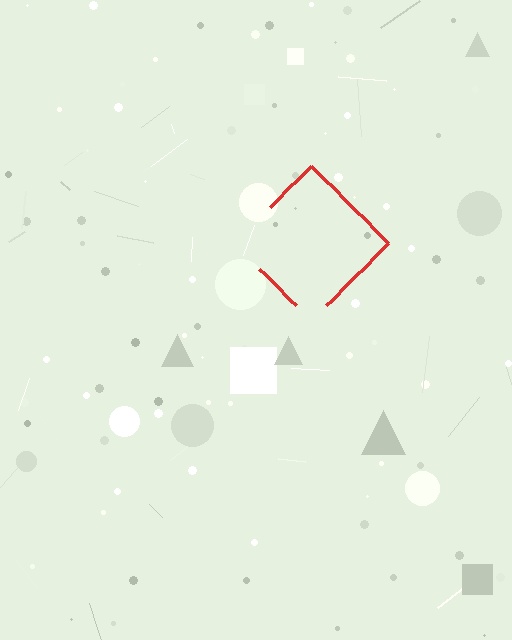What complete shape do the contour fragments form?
The contour fragments form a diamond.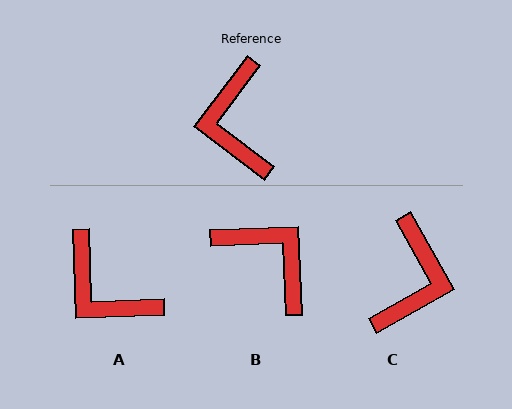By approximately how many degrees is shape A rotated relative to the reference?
Approximately 39 degrees counter-clockwise.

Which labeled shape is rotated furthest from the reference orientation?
C, about 156 degrees away.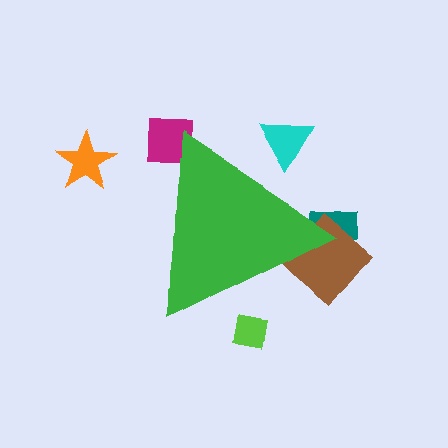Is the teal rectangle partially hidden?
Yes, the teal rectangle is partially hidden behind the green triangle.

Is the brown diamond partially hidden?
Yes, the brown diamond is partially hidden behind the green triangle.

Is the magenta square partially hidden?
Yes, the magenta square is partially hidden behind the green triangle.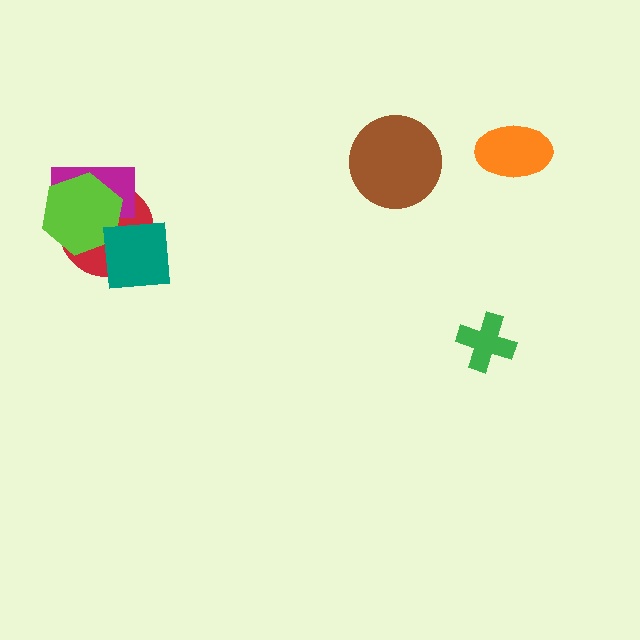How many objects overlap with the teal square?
2 objects overlap with the teal square.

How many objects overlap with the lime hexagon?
3 objects overlap with the lime hexagon.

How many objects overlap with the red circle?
3 objects overlap with the red circle.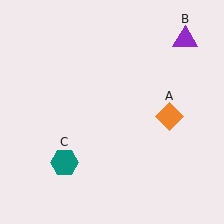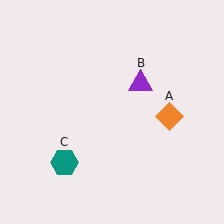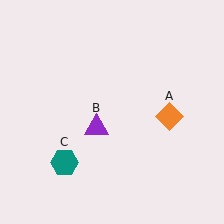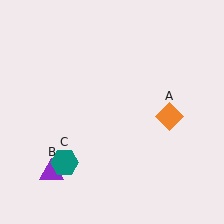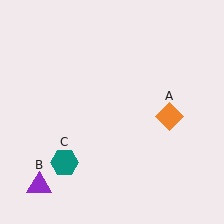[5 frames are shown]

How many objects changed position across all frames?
1 object changed position: purple triangle (object B).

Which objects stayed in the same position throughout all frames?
Orange diamond (object A) and teal hexagon (object C) remained stationary.